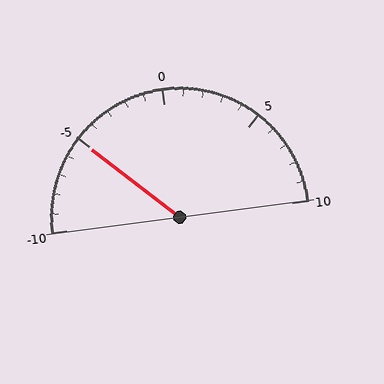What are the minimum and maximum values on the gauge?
The gauge ranges from -10 to 10.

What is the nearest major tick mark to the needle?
The nearest major tick mark is -5.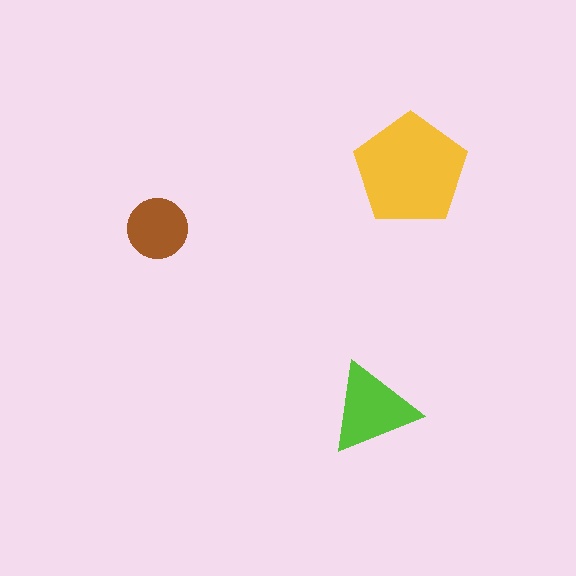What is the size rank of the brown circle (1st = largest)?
3rd.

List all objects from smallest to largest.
The brown circle, the lime triangle, the yellow pentagon.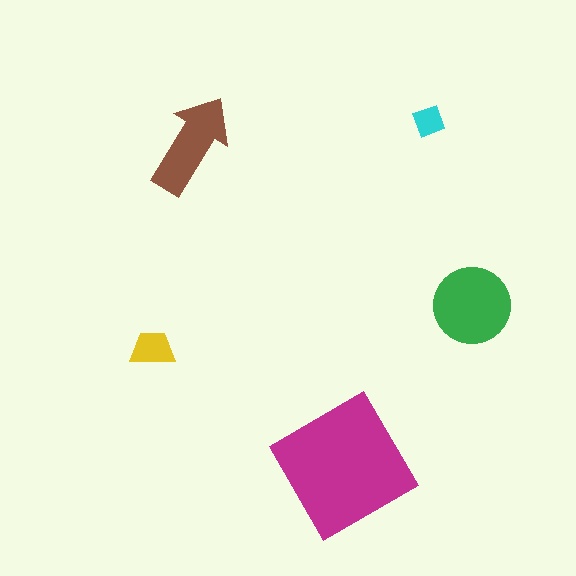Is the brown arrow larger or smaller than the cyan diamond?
Larger.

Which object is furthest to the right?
The green circle is rightmost.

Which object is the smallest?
The cyan diamond.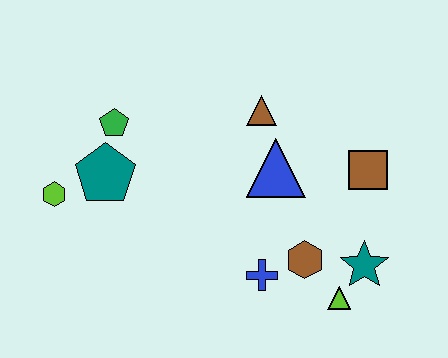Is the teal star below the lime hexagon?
Yes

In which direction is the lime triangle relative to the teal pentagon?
The lime triangle is to the right of the teal pentagon.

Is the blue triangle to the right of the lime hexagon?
Yes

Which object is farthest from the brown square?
The lime hexagon is farthest from the brown square.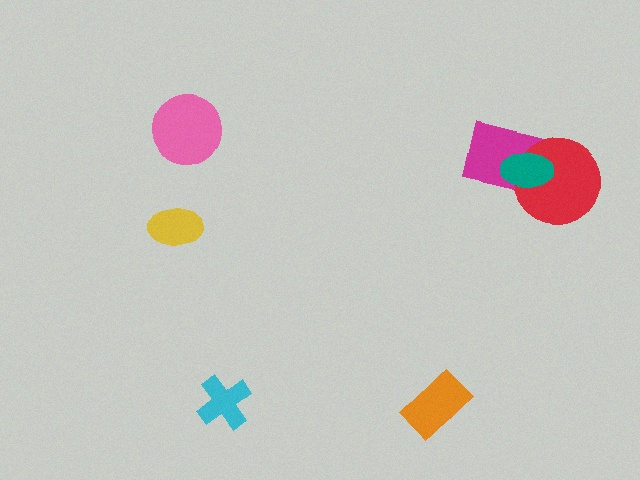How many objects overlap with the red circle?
2 objects overlap with the red circle.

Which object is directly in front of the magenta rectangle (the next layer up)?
The red circle is directly in front of the magenta rectangle.